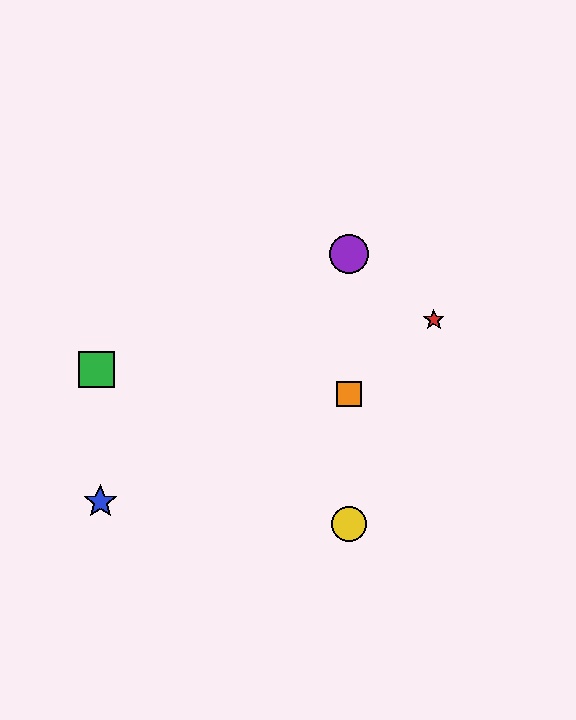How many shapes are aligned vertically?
3 shapes (the yellow circle, the purple circle, the orange square) are aligned vertically.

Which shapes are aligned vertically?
The yellow circle, the purple circle, the orange square are aligned vertically.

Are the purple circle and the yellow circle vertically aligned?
Yes, both are at x≈349.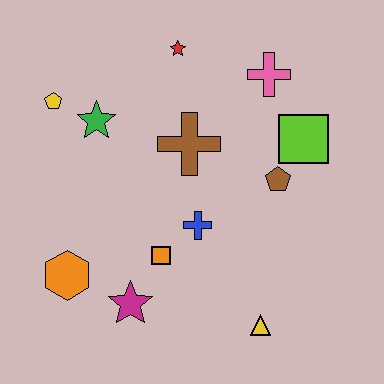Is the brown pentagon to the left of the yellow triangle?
No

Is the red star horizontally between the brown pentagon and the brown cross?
No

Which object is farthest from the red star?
The yellow triangle is farthest from the red star.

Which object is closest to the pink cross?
The lime square is closest to the pink cross.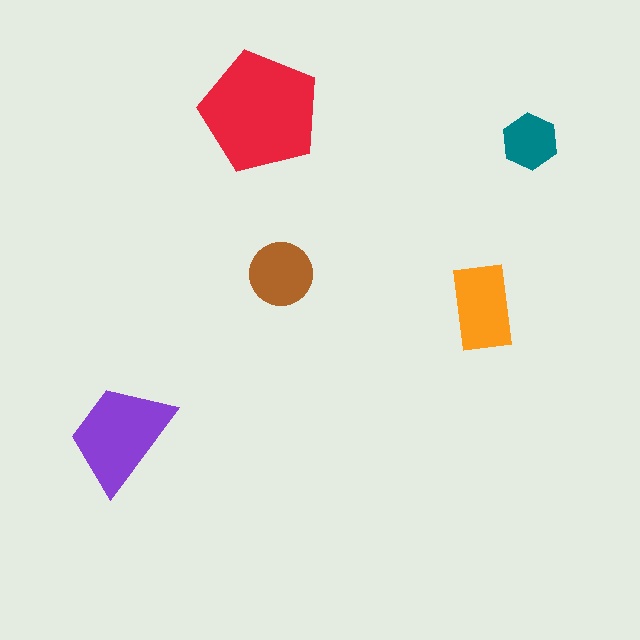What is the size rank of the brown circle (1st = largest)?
4th.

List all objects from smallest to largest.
The teal hexagon, the brown circle, the orange rectangle, the purple trapezoid, the red pentagon.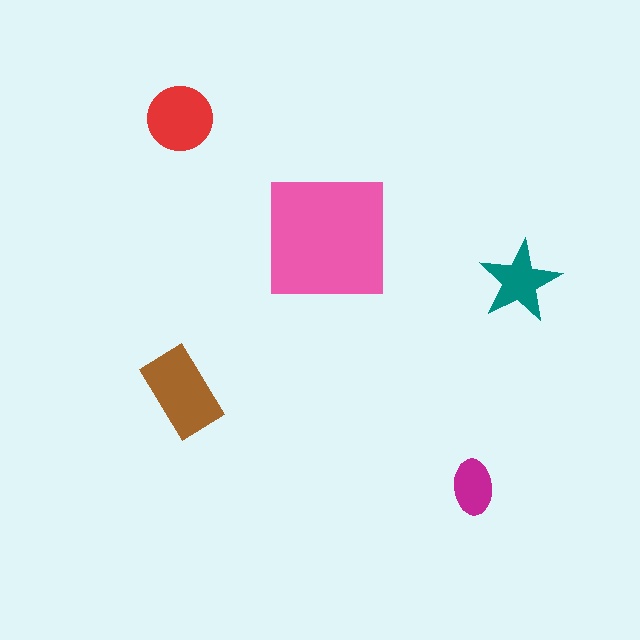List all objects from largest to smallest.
The pink square, the brown rectangle, the red circle, the teal star, the magenta ellipse.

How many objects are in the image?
There are 5 objects in the image.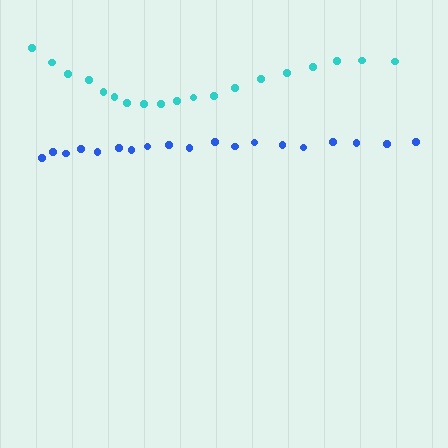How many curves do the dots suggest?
There are 2 distinct paths.